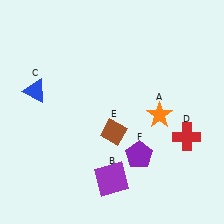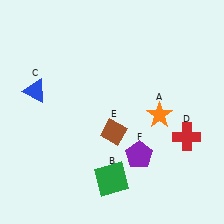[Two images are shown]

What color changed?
The square (B) changed from purple in Image 1 to green in Image 2.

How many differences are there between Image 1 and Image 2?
There is 1 difference between the two images.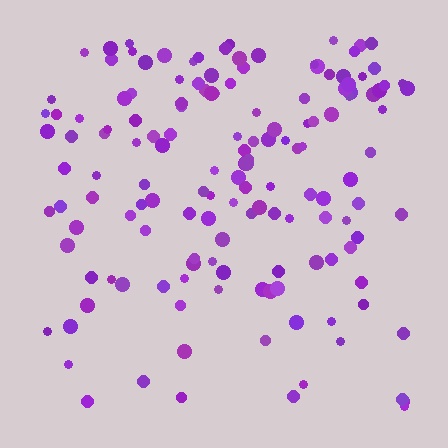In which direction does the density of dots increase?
From bottom to top, with the top side densest.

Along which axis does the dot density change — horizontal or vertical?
Vertical.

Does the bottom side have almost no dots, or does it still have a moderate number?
Still a moderate number, just noticeably fewer than the top.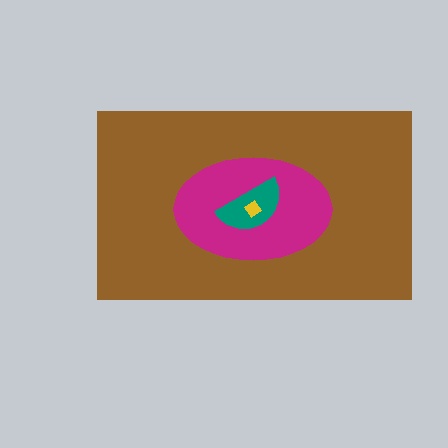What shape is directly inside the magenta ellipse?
The teal semicircle.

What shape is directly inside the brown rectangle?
The magenta ellipse.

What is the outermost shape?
The brown rectangle.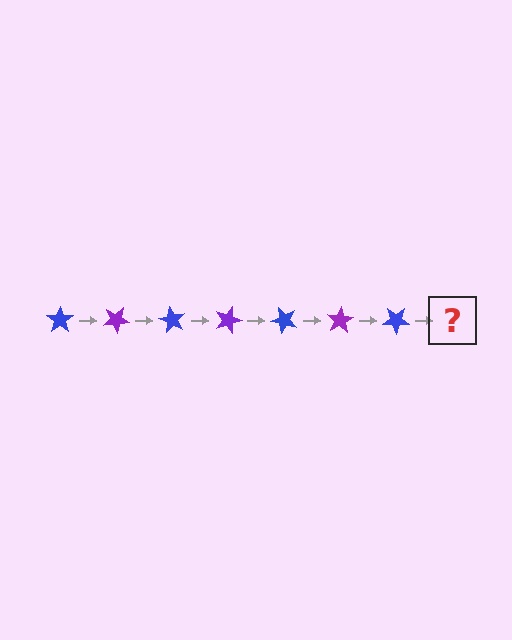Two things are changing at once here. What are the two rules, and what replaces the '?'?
The two rules are that it rotates 30 degrees each step and the color cycles through blue and purple. The '?' should be a purple star, rotated 210 degrees from the start.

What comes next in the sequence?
The next element should be a purple star, rotated 210 degrees from the start.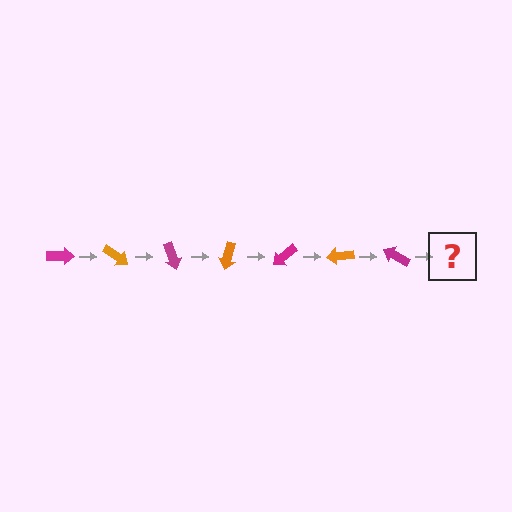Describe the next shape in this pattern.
It should be an orange arrow, rotated 245 degrees from the start.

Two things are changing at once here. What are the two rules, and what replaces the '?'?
The two rules are that it rotates 35 degrees each step and the color cycles through magenta and orange. The '?' should be an orange arrow, rotated 245 degrees from the start.